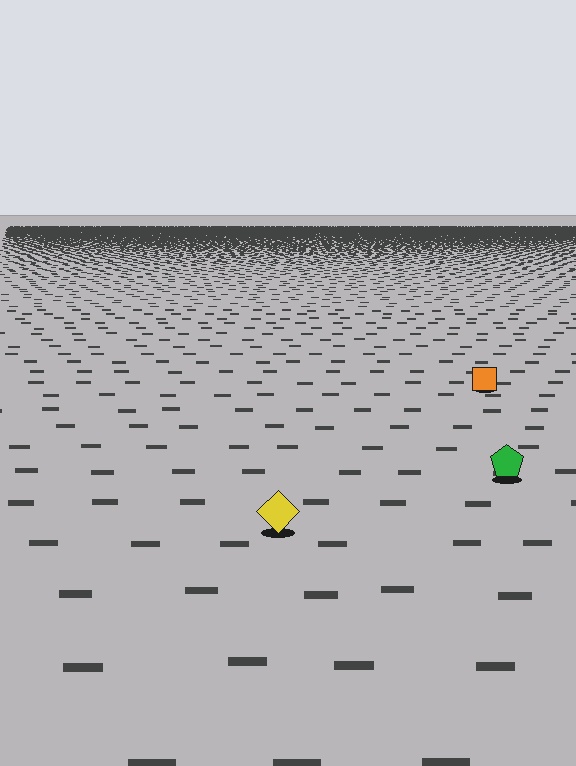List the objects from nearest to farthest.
From nearest to farthest: the yellow diamond, the green pentagon, the orange square.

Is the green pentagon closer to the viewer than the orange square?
Yes. The green pentagon is closer — you can tell from the texture gradient: the ground texture is coarser near it.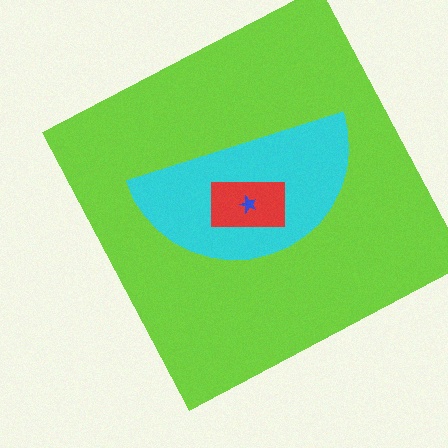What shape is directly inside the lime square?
The cyan semicircle.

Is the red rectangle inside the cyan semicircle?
Yes.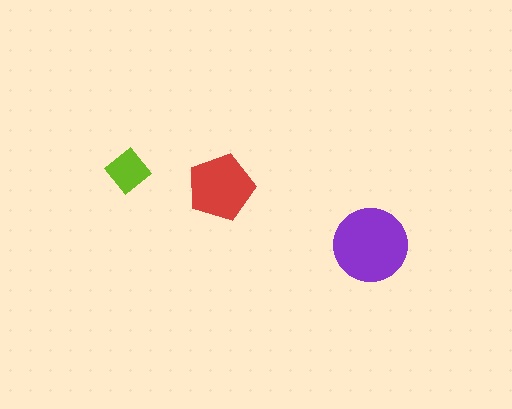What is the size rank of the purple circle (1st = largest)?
1st.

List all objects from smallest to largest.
The lime diamond, the red pentagon, the purple circle.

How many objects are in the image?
There are 3 objects in the image.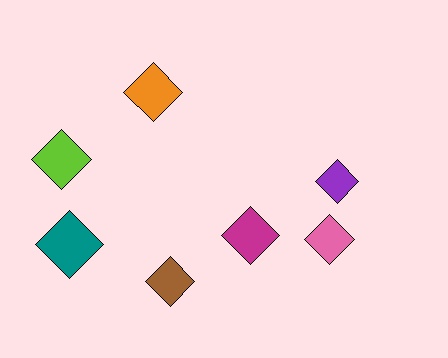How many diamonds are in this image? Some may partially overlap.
There are 7 diamonds.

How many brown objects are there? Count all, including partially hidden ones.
There is 1 brown object.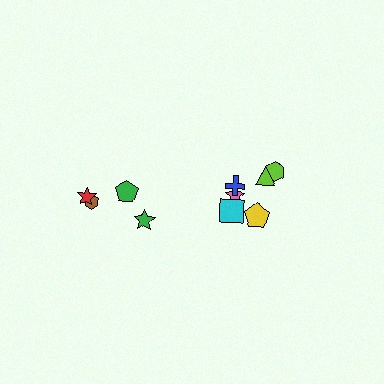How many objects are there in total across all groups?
There are 10 objects.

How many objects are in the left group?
There are 4 objects.